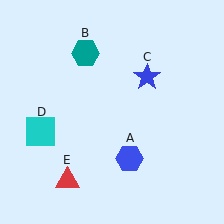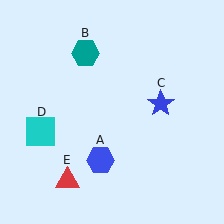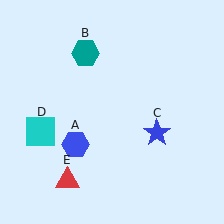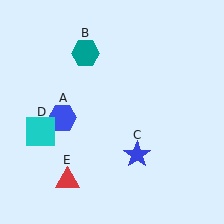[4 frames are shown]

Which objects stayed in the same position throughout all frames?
Teal hexagon (object B) and cyan square (object D) and red triangle (object E) remained stationary.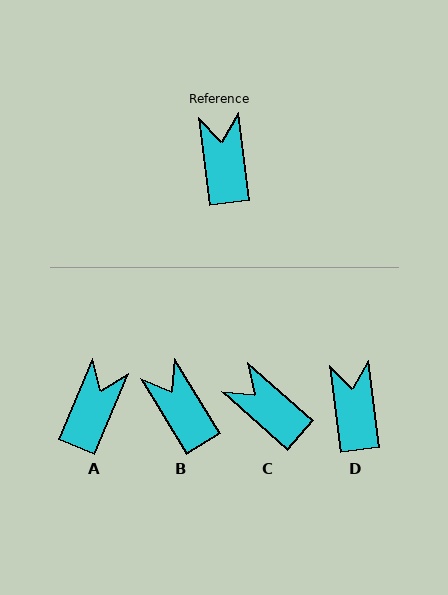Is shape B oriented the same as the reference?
No, it is off by about 24 degrees.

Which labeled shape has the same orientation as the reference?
D.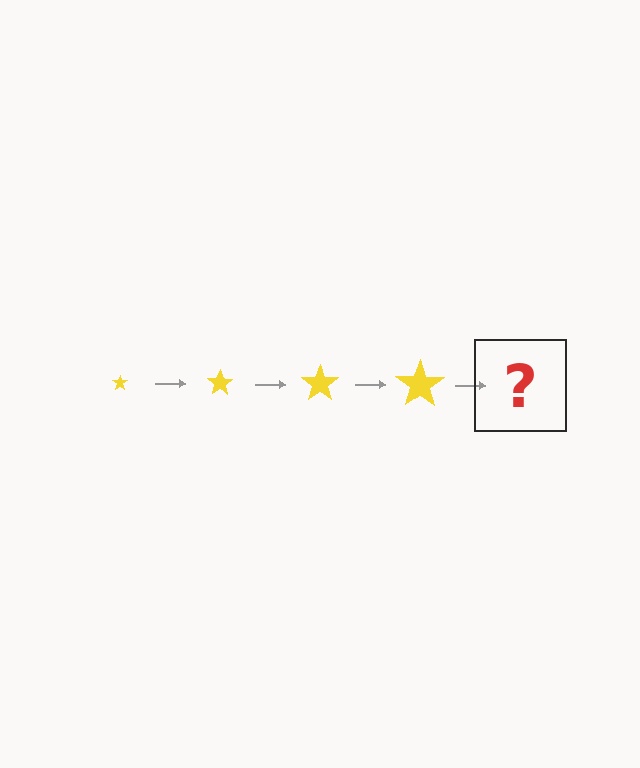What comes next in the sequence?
The next element should be a yellow star, larger than the previous one.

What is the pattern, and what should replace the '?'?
The pattern is that the star gets progressively larger each step. The '?' should be a yellow star, larger than the previous one.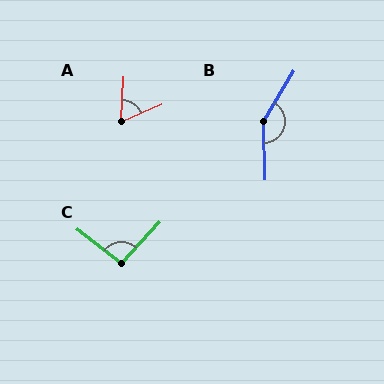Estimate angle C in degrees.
Approximately 95 degrees.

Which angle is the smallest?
A, at approximately 64 degrees.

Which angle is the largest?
B, at approximately 148 degrees.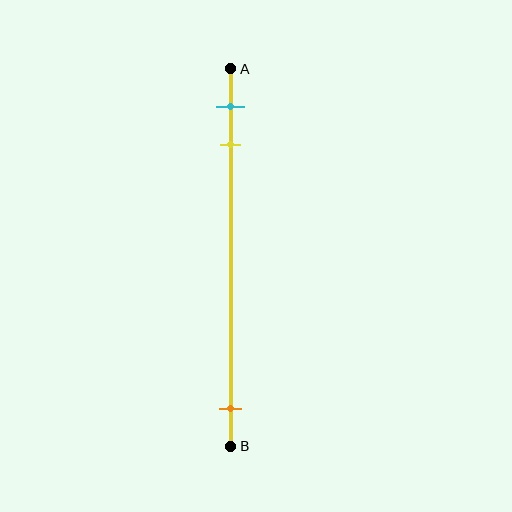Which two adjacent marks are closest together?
The cyan and yellow marks are the closest adjacent pair.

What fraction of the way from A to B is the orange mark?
The orange mark is approximately 90% (0.9) of the way from A to B.